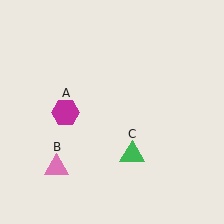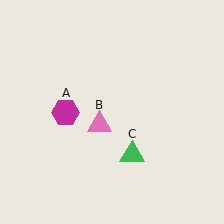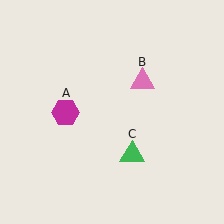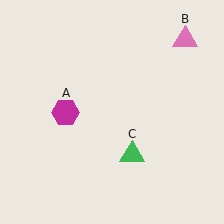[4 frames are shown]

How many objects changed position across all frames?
1 object changed position: pink triangle (object B).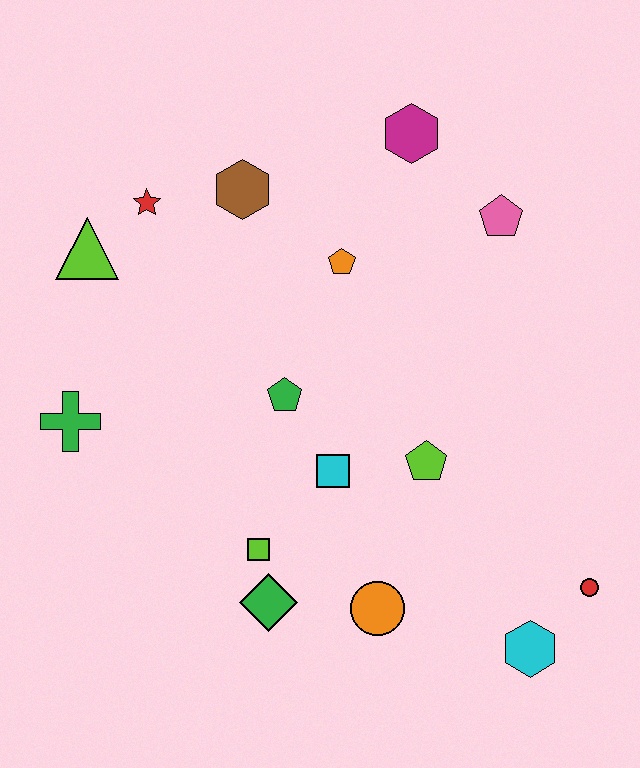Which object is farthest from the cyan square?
The magenta hexagon is farthest from the cyan square.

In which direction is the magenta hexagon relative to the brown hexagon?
The magenta hexagon is to the right of the brown hexagon.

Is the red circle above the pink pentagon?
No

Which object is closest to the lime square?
The green diamond is closest to the lime square.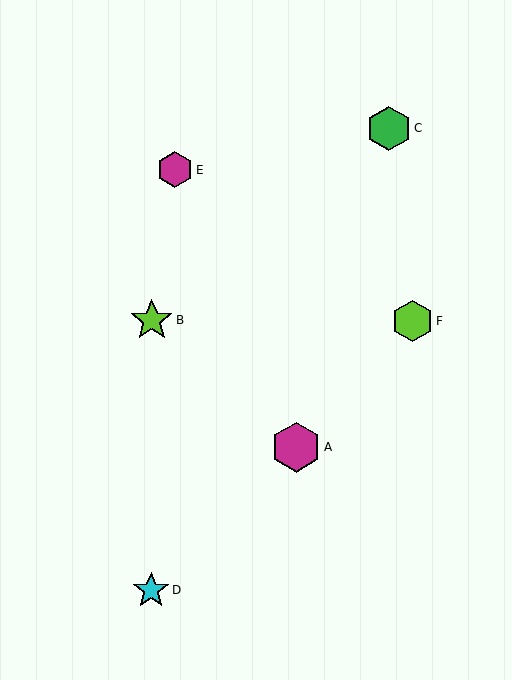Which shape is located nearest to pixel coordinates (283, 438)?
The magenta hexagon (labeled A) at (296, 447) is nearest to that location.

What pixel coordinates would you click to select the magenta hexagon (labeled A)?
Click at (296, 447) to select the magenta hexagon A.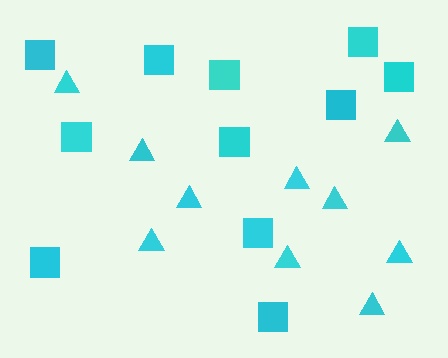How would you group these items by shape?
There are 2 groups: one group of squares (11) and one group of triangles (10).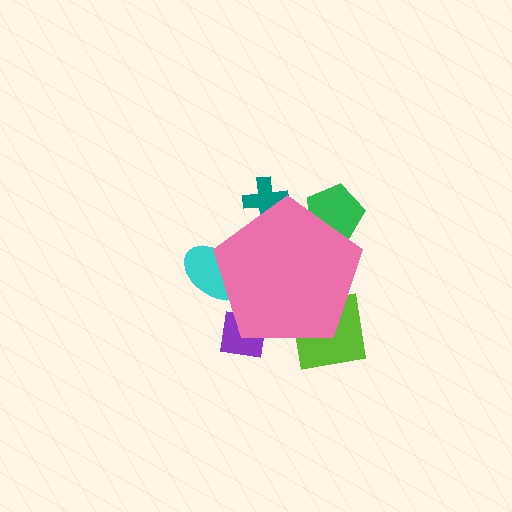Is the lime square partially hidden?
Yes, the lime square is partially hidden behind the pink pentagon.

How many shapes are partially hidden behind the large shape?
5 shapes are partially hidden.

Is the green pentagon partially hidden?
Yes, the green pentagon is partially hidden behind the pink pentagon.